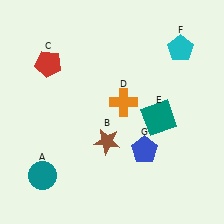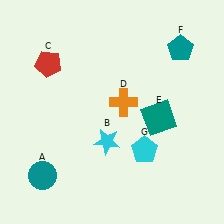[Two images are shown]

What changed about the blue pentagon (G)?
In Image 1, G is blue. In Image 2, it changed to cyan.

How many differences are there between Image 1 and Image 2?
There are 3 differences between the two images.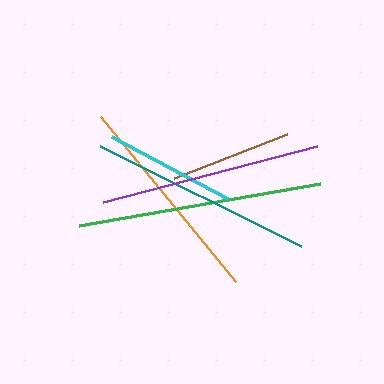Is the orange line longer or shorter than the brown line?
The orange line is longer than the brown line.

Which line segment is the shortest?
The brown line is the shortest at approximately 121 pixels.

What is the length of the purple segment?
The purple segment is approximately 222 pixels long.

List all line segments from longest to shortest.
From longest to shortest: green, teal, purple, orange, cyan, brown.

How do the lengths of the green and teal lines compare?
The green and teal lines are approximately the same length.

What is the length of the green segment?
The green segment is approximately 244 pixels long.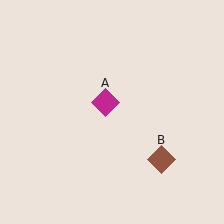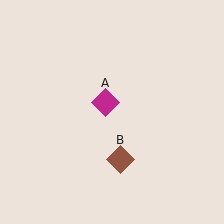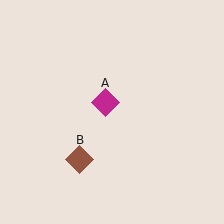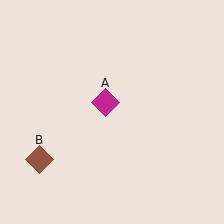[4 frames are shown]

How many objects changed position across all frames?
1 object changed position: brown diamond (object B).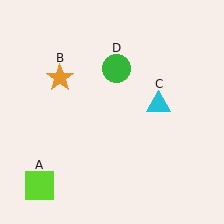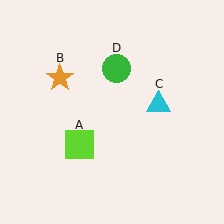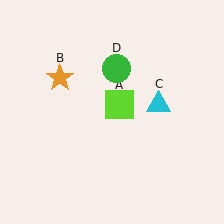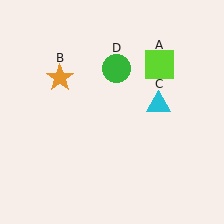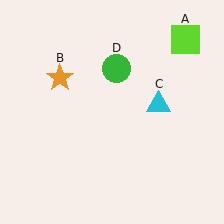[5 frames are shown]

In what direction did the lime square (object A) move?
The lime square (object A) moved up and to the right.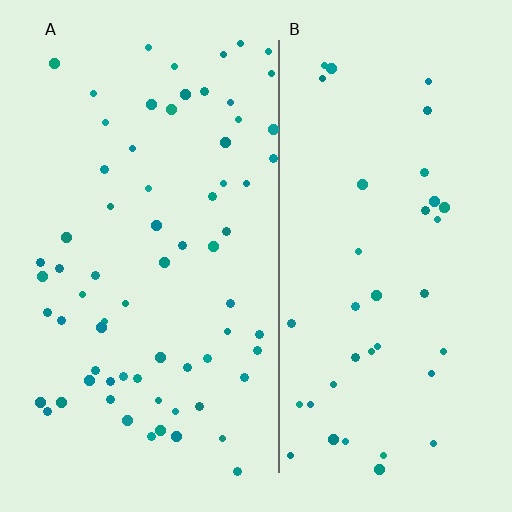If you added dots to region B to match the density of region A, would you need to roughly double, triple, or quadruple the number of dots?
Approximately double.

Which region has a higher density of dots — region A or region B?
A (the left).